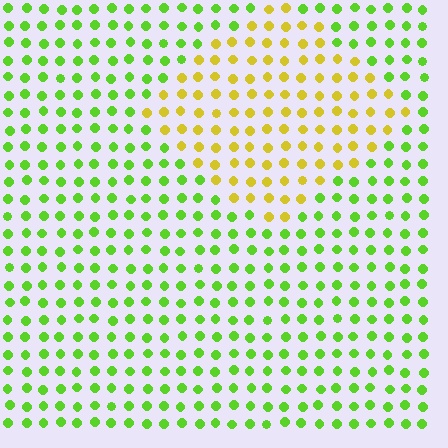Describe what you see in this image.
The image is filled with small lime elements in a uniform arrangement. A diamond-shaped region is visible where the elements are tinted to a slightly different hue, forming a subtle color boundary.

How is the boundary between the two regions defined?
The boundary is defined purely by a slight shift in hue (about 48 degrees). Spacing, size, and orientation are identical on both sides.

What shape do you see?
I see a diamond.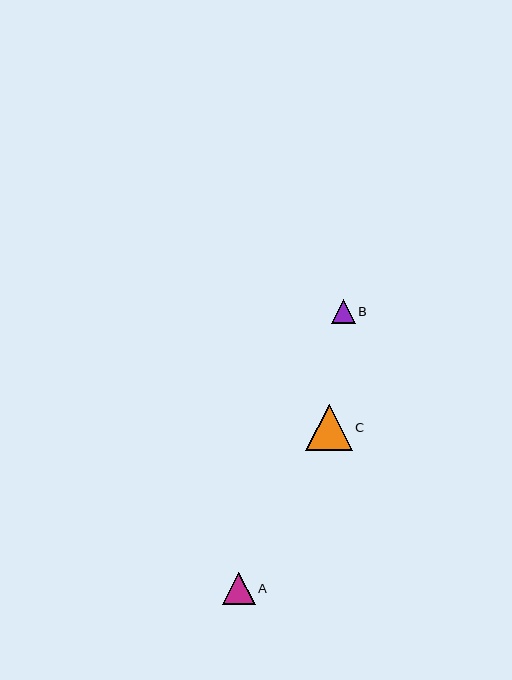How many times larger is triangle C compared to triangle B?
Triangle C is approximately 2.0 times the size of triangle B.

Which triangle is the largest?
Triangle C is the largest with a size of approximately 47 pixels.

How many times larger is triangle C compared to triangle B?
Triangle C is approximately 2.0 times the size of triangle B.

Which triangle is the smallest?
Triangle B is the smallest with a size of approximately 24 pixels.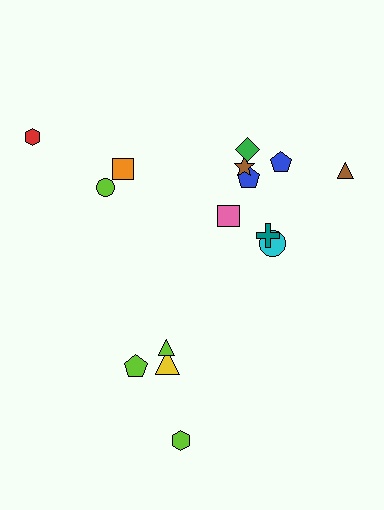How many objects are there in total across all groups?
There are 15 objects.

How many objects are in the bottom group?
There are 4 objects.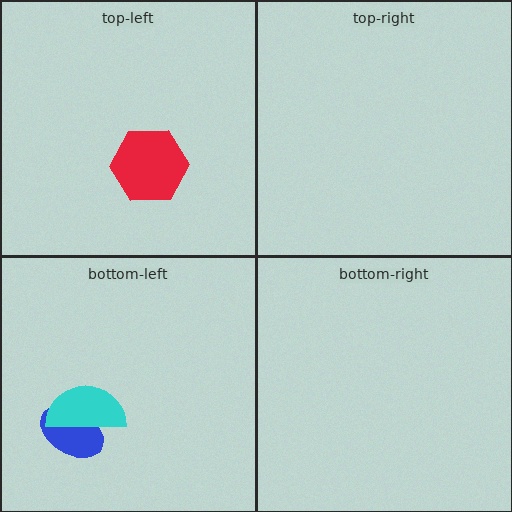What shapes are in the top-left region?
The red hexagon.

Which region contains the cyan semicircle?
The bottom-left region.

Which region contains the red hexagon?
The top-left region.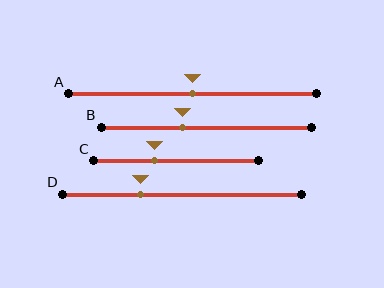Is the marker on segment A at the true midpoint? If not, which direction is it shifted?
Yes, the marker on segment A is at the true midpoint.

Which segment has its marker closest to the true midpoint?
Segment A has its marker closest to the true midpoint.